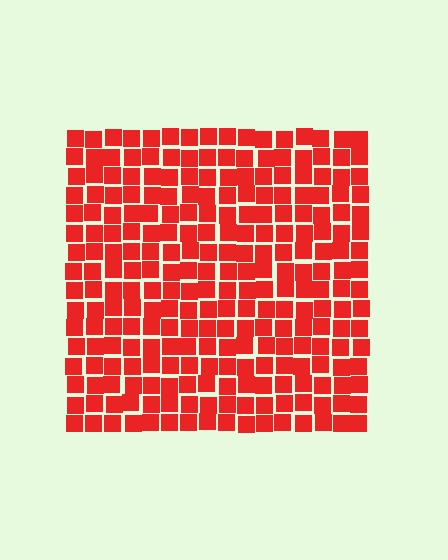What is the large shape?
The large shape is a square.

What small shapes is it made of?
It is made of small squares.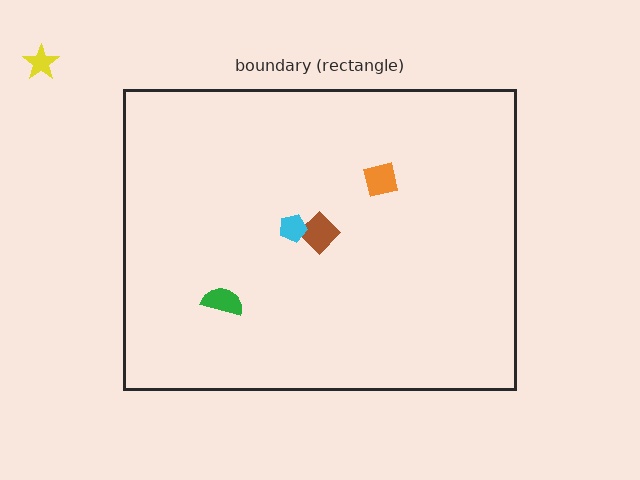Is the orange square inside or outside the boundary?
Inside.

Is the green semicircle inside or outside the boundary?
Inside.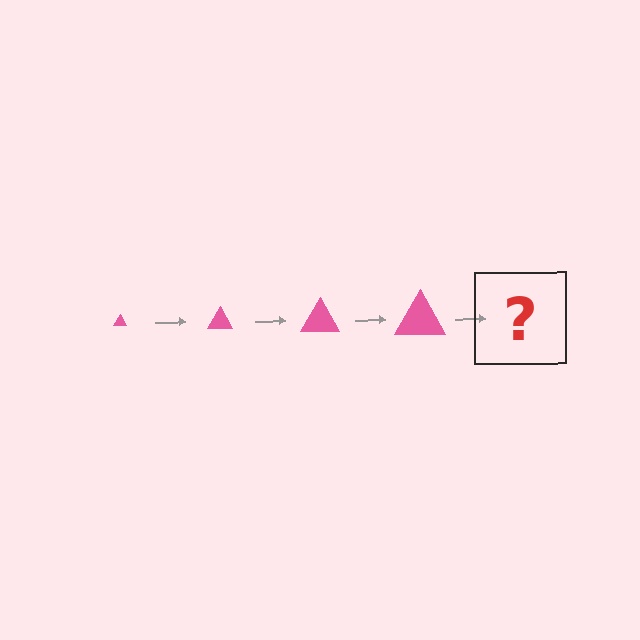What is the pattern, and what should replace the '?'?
The pattern is that the triangle gets progressively larger each step. The '?' should be a pink triangle, larger than the previous one.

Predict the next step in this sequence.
The next step is a pink triangle, larger than the previous one.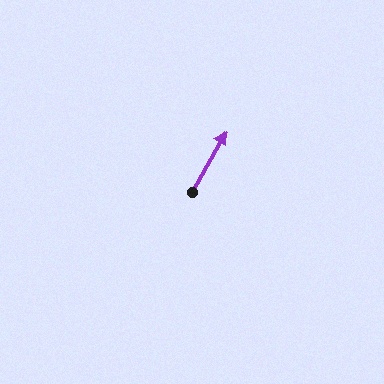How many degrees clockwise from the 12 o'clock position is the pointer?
Approximately 29 degrees.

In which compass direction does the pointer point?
Northeast.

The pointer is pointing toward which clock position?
Roughly 1 o'clock.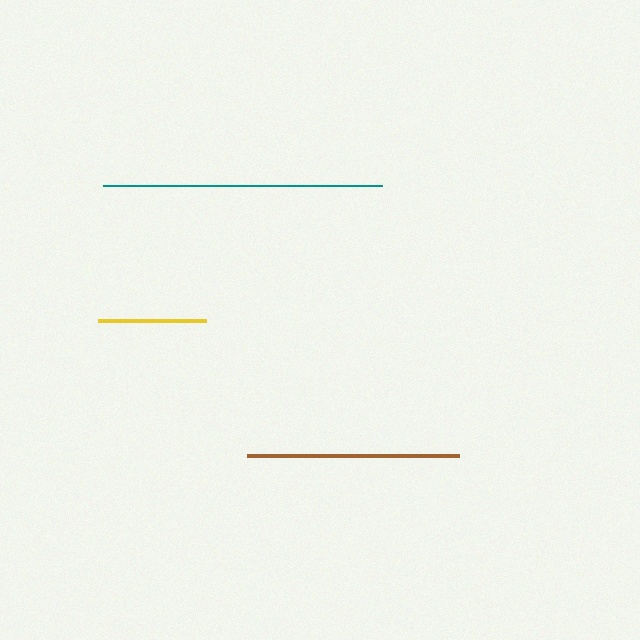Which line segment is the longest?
The teal line is the longest at approximately 279 pixels.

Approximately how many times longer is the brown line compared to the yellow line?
The brown line is approximately 2.0 times the length of the yellow line.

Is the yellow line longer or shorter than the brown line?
The brown line is longer than the yellow line.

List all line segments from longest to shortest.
From longest to shortest: teal, brown, yellow.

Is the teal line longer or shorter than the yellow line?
The teal line is longer than the yellow line.